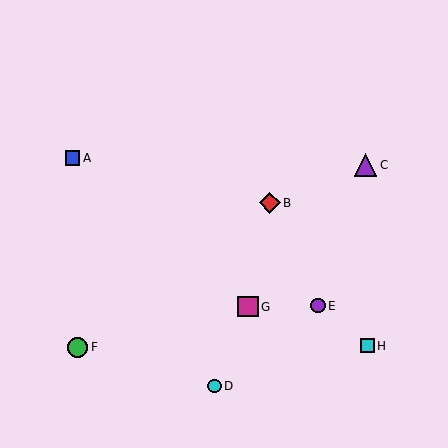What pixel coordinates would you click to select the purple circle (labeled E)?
Click at (318, 306) to select the purple circle E.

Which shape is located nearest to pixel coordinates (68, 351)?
The green circle (labeled F) at (78, 347) is nearest to that location.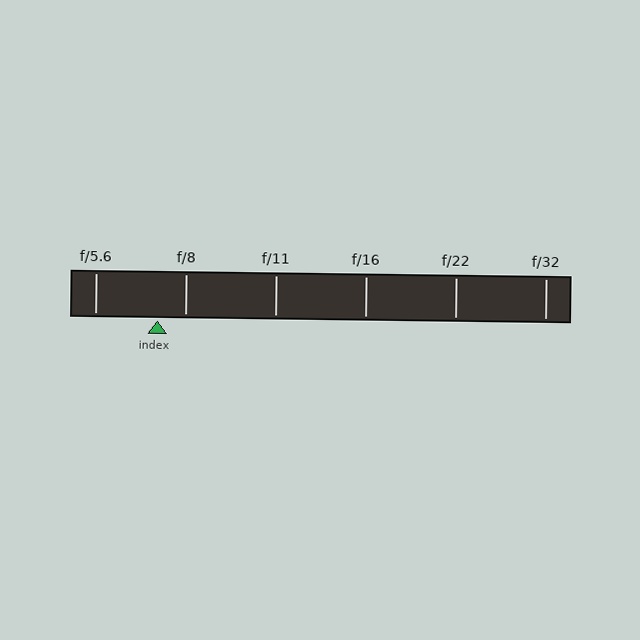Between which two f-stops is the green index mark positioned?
The index mark is between f/5.6 and f/8.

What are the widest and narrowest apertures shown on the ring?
The widest aperture shown is f/5.6 and the narrowest is f/32.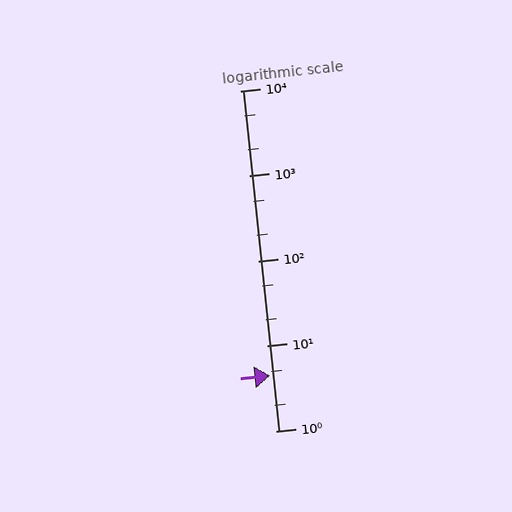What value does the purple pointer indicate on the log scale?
The pointer indicates approximately 4.4.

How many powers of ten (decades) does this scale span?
The scale spans 4 decades, from 1 to 10000.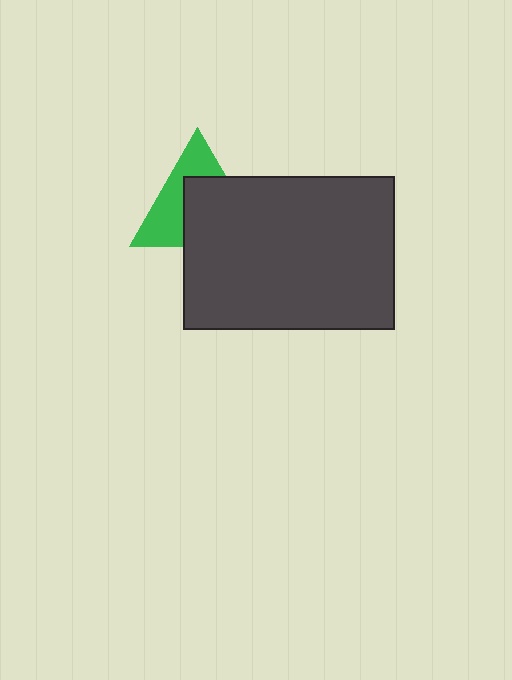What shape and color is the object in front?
The object in front is a dark gray rectangle.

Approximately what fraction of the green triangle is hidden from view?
Roughly 54% of the green triangle is hidden behind the dark gray rectangle.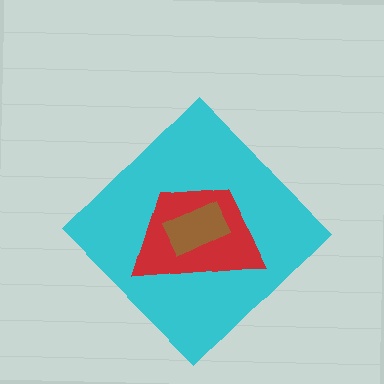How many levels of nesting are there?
3.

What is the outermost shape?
The cyan diamond.